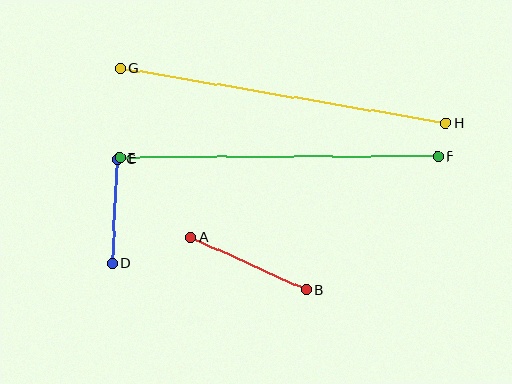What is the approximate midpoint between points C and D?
The midpoint is at approximately (115, 211) pixels.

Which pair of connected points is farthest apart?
Points G and H are farthest apart.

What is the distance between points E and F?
The distance is approximately 318 pixels.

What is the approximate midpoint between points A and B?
The midpoint is at approximately (248, 264) pixels.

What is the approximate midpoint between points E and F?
The midpoint is at approximately (279, 157) pixels.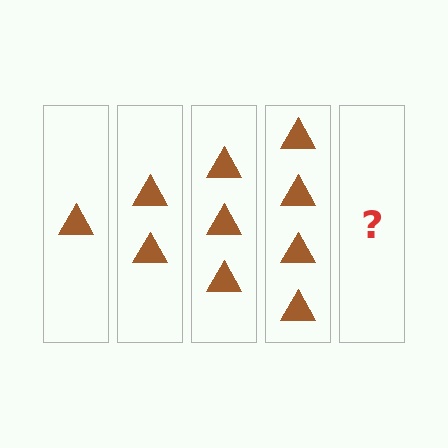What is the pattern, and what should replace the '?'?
The pattern is that each step adds one more triangle. The '?' should be 5 triangles.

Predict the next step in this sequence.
The next step is 5 triangles.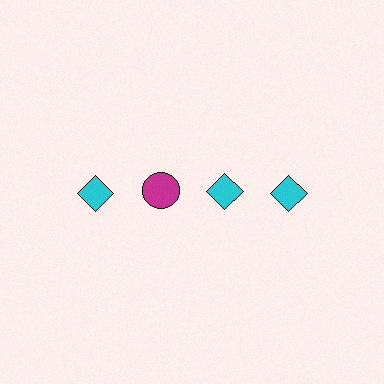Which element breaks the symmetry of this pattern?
The magenta circle in the top row, second from left column breaks the symmetry. All other shapes are cyan diamonds.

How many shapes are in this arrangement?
There are 4 shapes arranged in a grid pattern.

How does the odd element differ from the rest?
It differs in both color (magenta instead of cyan) and shape (circle instead of diamond).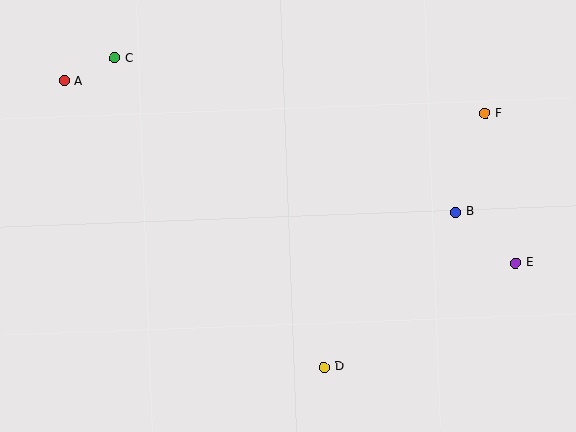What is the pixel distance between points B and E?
The distance between B and E is 78 pixels.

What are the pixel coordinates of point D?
Point D is at (324, 367).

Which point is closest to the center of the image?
Point D at (324, 367) is closest to the center.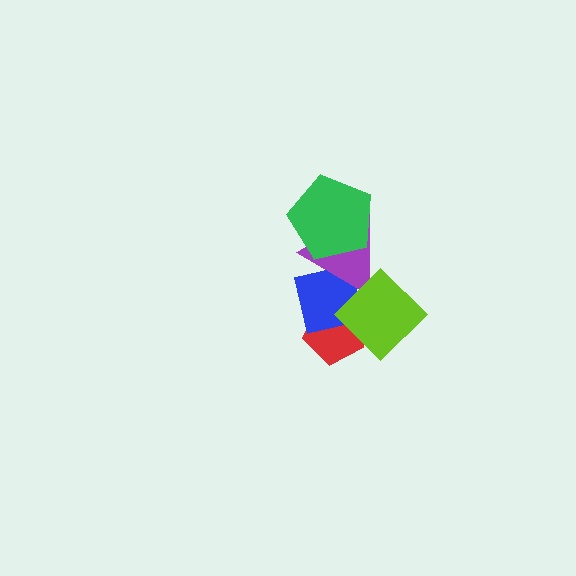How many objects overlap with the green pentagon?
1 object overlaps with the green pentagon.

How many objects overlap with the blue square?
3 objects overlap with the blue square.